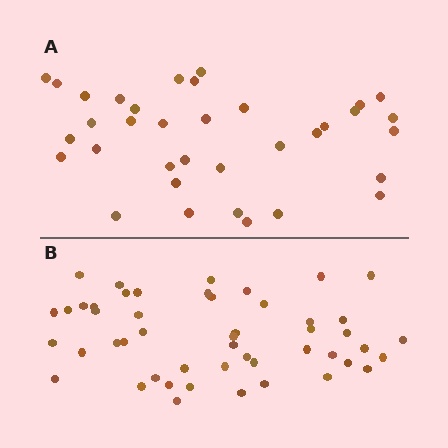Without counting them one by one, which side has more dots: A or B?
Region B (the bottom region) has more dots.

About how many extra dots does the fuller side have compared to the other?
Region B has approximately 15 more dots than region A.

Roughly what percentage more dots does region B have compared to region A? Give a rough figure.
About 40% more.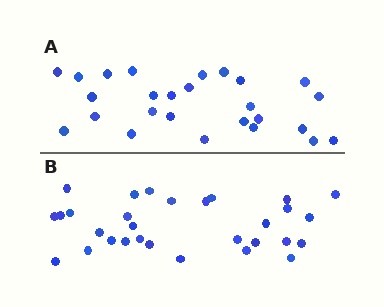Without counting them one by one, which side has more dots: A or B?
Region B (the bottom region) has more dots.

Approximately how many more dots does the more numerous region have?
Region B has about 4 more dots than region A.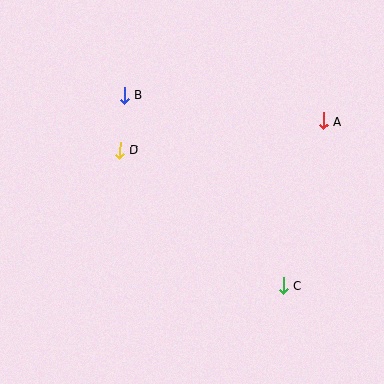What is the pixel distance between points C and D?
The distance between C and D is 212 pixels.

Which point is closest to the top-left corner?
Point B is closest to the top-left corner.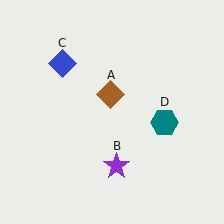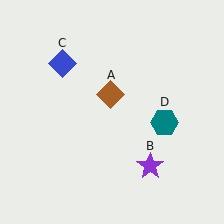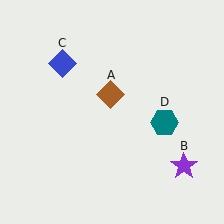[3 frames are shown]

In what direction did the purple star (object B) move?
The purple star (object B) moved right.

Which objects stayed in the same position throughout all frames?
Brown diamond (object A) and blue diamond (object C) and teal hexagon (object D) remained stationary.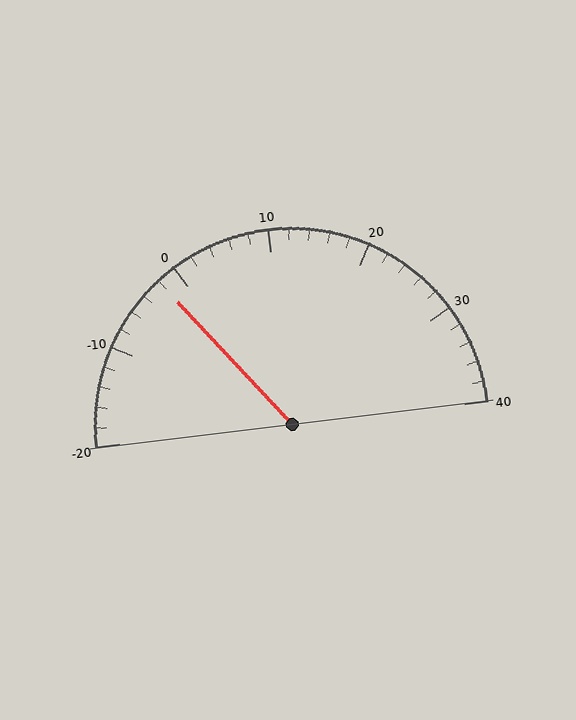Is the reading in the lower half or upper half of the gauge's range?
The reading is in the lower half of the range (-20 to 40).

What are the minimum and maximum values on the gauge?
The gauge ranges from -20 to 40.